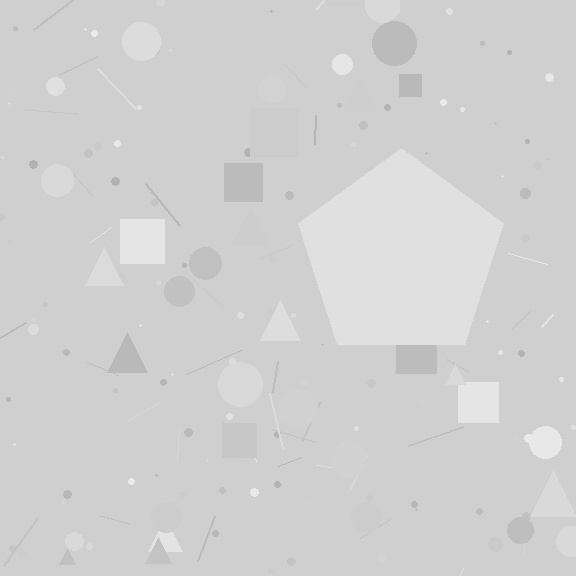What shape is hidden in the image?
A pentagon is hidden in the image.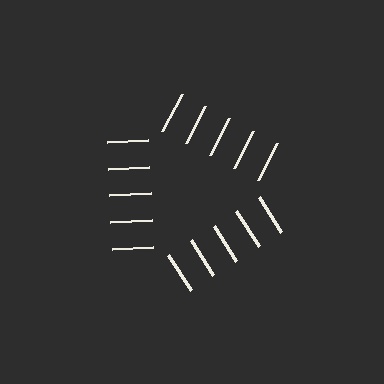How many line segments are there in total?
15 — 5 along each of the 3 edges.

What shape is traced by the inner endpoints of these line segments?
An illusory triangle — the line segments terminate on its edges but no continuous stroke is drawn.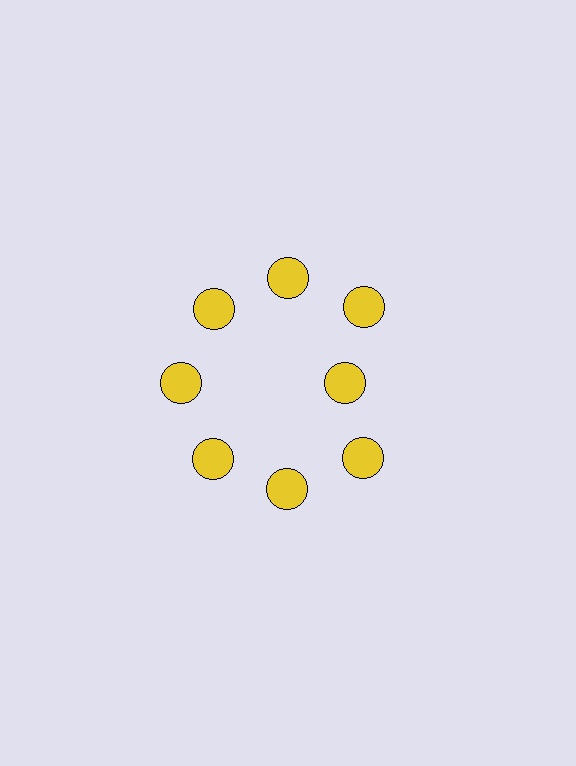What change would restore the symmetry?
The symmetry would be restored by moving it outward, back onto the ring so that all 8 circles sit at equal angles and equal distance from the center.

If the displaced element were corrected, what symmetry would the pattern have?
It would have 8-fold rotational symmetry — the pattern would map onto itself every 45 degrees.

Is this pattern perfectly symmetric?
No. The 8 yellow circles are arranged in a ring, but one element near the 3 o'clock position is pulled inward toward the center, breaking the 8-fold rotational symmetry.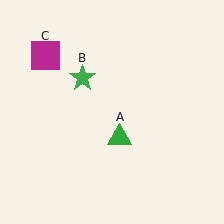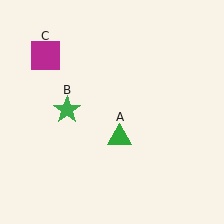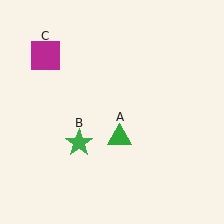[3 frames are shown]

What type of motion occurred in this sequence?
The green star (object B) rotated counterclockwise around the center of the scene.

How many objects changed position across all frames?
1 object changed position: green star (object B).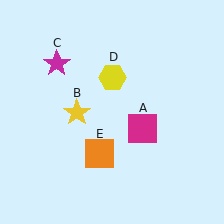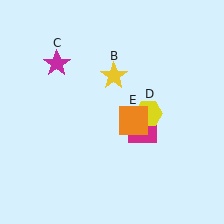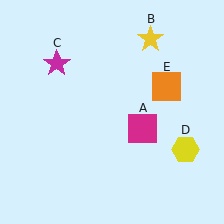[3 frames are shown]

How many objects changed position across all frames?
3 objects changed position: yellow star (object B), yellow hexagon (object D), orange square (object E).